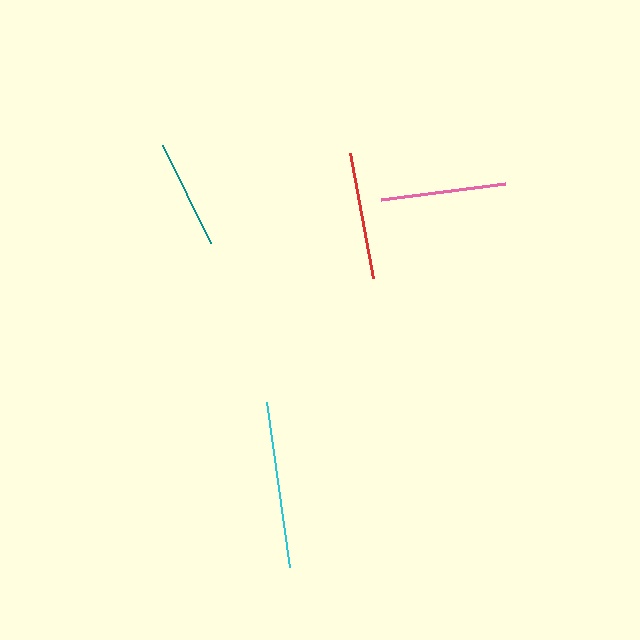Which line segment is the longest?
The cyan line is the longest at approximately 167 pixels.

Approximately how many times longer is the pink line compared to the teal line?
The pink line is approximately 1.1 times the length of the teal line.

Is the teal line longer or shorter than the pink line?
The pink line is longer than the teal line.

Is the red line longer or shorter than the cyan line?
The cyan line is longer than the red line.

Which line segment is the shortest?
The teal line is the shortest at approximately 109 pixels.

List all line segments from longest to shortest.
From longest to shortest: cyan, red, pink, teal.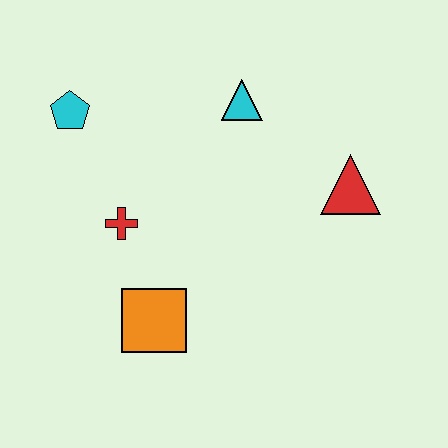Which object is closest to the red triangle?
The cyan triangle is closest to the red triangle.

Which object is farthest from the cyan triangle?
The orange square is farthest from the cyan triangle.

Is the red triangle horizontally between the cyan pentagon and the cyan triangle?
No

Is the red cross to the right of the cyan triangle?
No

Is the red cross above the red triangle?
No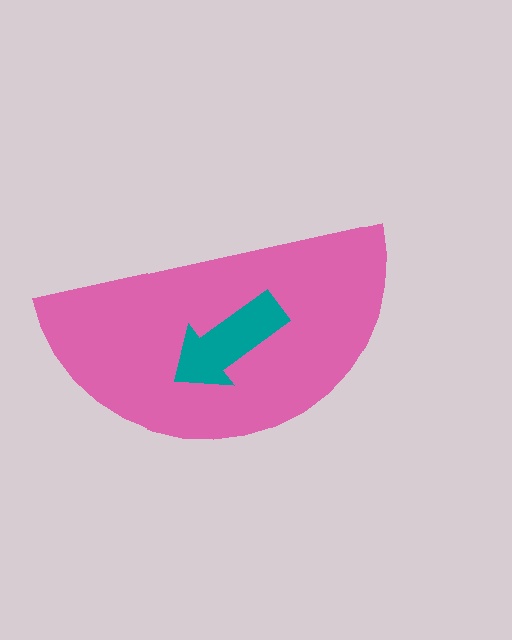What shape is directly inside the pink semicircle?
The teal arrow.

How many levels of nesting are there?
2.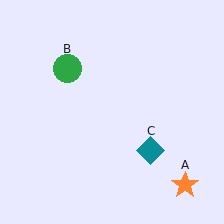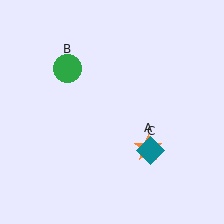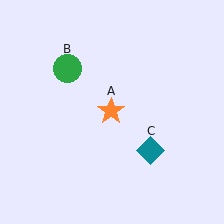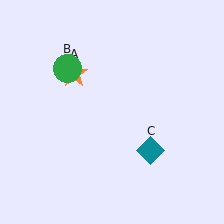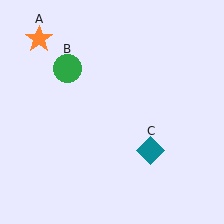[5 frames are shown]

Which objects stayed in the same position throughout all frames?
Green circle (object B) and teal diamond (object C) remained stationary.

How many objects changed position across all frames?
1 object changed position: orange star (object A).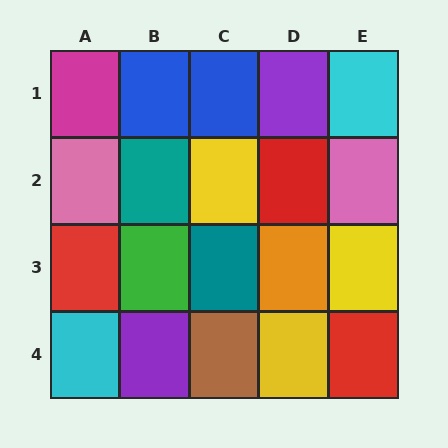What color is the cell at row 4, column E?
Red.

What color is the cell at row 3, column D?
Orange.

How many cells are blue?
2 cells are blue.